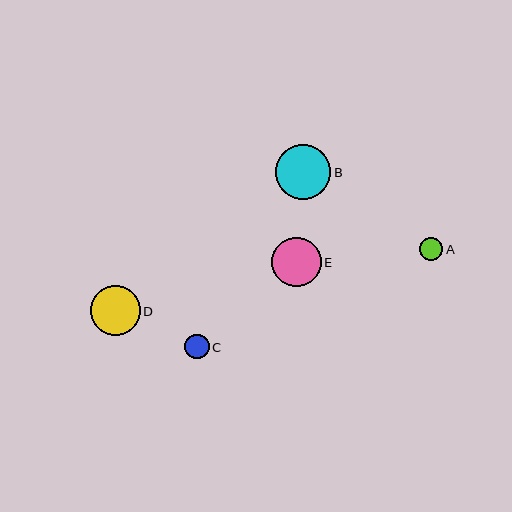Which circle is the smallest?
Circle A is the smallest with a size of approximately 23 pixels.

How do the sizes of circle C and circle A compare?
Circle C and circle A are approximately the same size.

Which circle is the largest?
Circle B is the largest with a size of approximately 56 pixels.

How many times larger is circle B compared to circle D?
Circle B is approximately 1.1 times the size of circle D.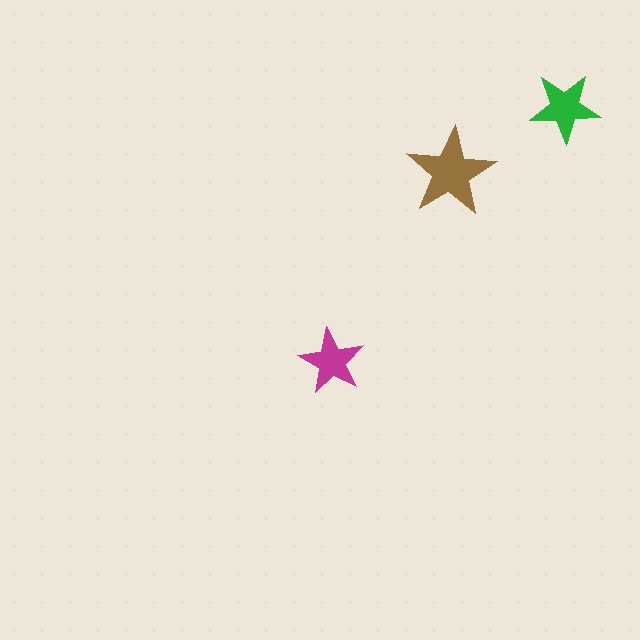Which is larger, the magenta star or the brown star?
The brown one.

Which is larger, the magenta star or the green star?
The green one.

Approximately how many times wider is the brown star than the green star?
About 1.5 times wider.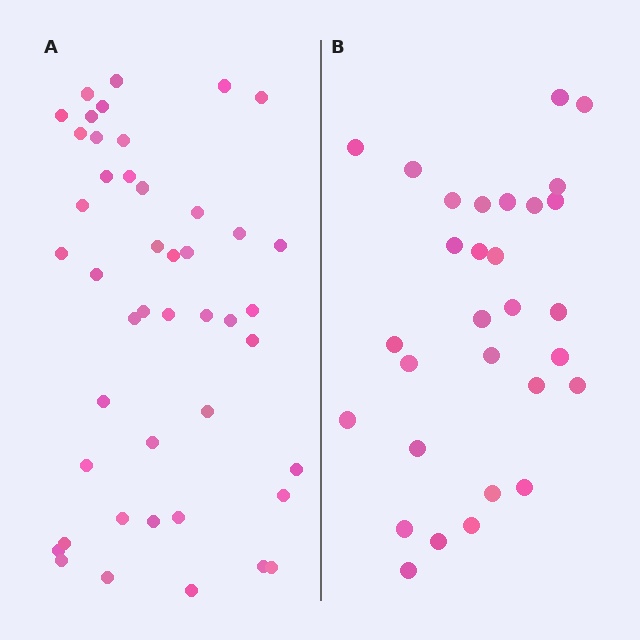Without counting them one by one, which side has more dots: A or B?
Region A (the left region) has more dots.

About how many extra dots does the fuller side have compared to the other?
Region A has approximately 15 more dots than region B.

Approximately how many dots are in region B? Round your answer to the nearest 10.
About 30 dots.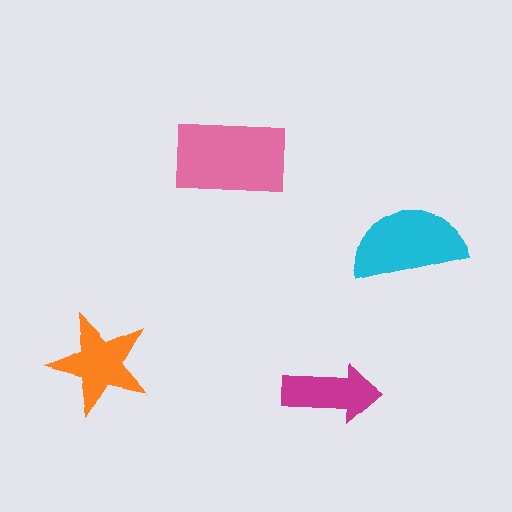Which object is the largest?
The pink rectangle.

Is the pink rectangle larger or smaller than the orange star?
Larger.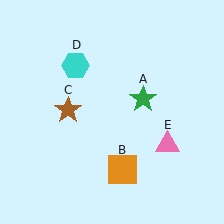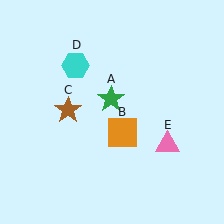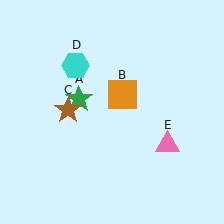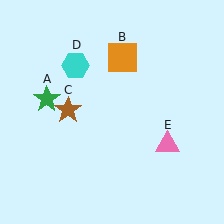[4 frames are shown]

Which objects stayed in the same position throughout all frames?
Brown star (object C) and cyan hexagon (object D) and pink triangle (object E) remained stationary.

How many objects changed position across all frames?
2 objects changed position: green star (object A), orange square (object B).